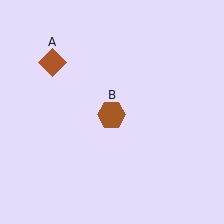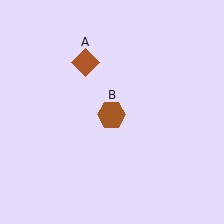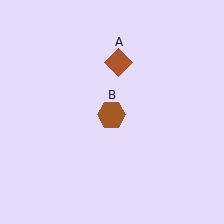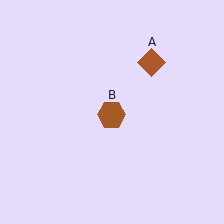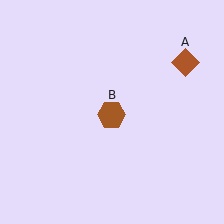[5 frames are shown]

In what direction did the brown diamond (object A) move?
The brown diamond (object A) moved right.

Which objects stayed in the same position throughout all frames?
Brown hexagon (object B) remained stationary.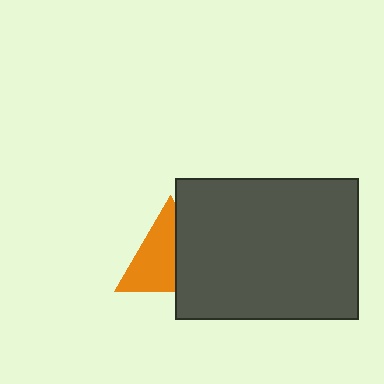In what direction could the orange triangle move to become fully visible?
The orange triangle could move left. That would shift it out from behind the dark gray rectangle entirely.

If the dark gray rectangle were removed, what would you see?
You would see the complete orange triangle.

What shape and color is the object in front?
The object in front is a dark gray rectangle.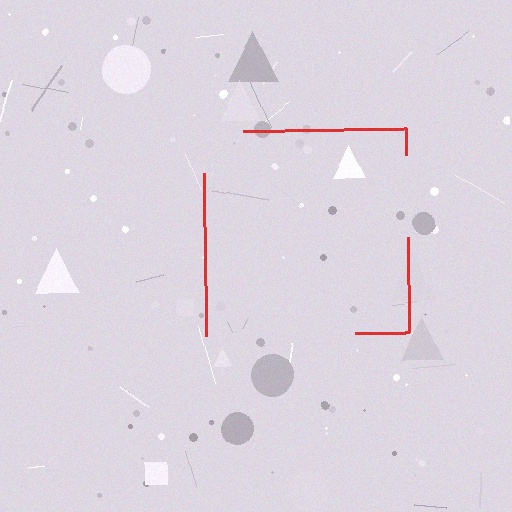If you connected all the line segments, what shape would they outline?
They would outline a square.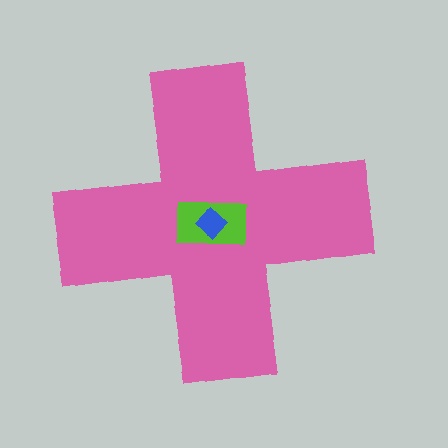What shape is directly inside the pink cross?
The lime rectangle.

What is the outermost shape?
The pink cross.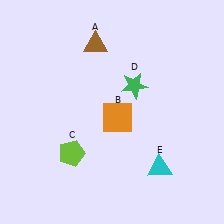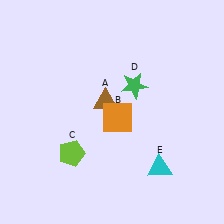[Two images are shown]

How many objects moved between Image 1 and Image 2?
1 object moved between the two images.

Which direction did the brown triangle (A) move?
The brown triangle (A) moved down.